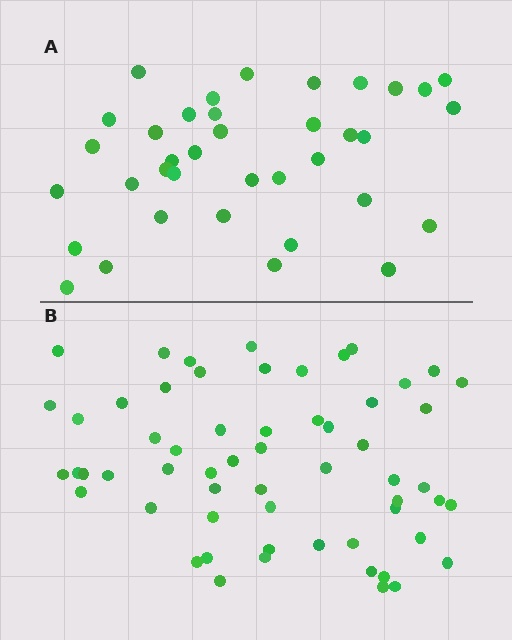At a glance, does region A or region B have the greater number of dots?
Region B (the bottom region) has more dots.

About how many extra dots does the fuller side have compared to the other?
Region B has approximately 20 more dots than region A.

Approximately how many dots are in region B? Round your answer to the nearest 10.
About 60 dots. (The exact count is 59, which rounds to 60.)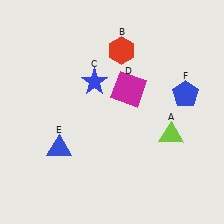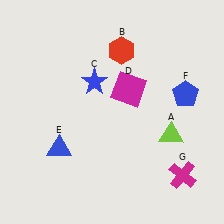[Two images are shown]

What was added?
A magenta cross (G) was added in Image 2.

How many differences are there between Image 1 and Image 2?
There is 1 difference between the two images.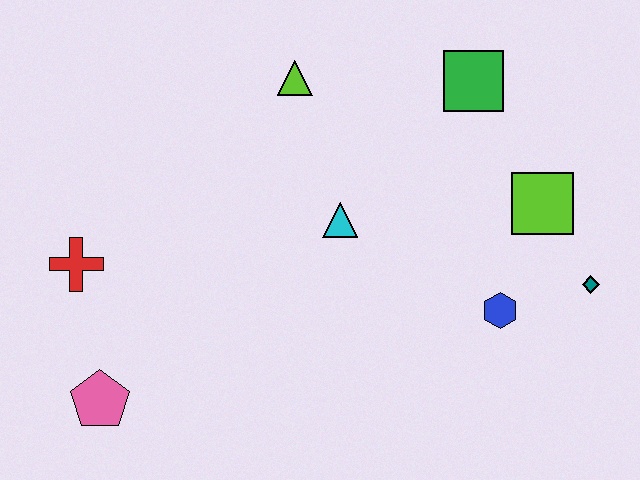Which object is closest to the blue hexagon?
The teal diamond is closest to the blue hexagon.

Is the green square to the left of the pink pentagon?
No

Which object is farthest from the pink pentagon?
The teal diamond is farthest from the pink pentagon.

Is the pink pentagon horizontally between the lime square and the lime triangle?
No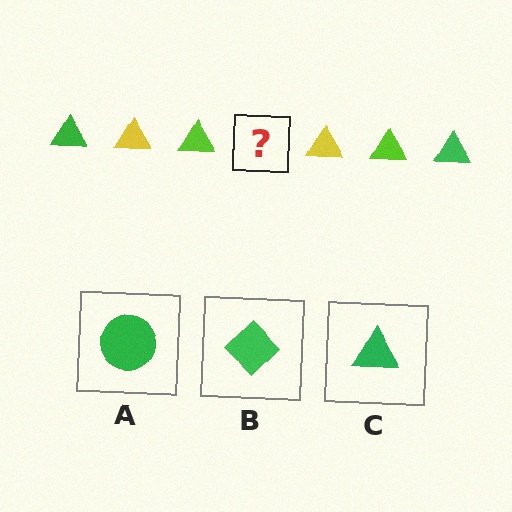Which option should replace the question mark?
Option C.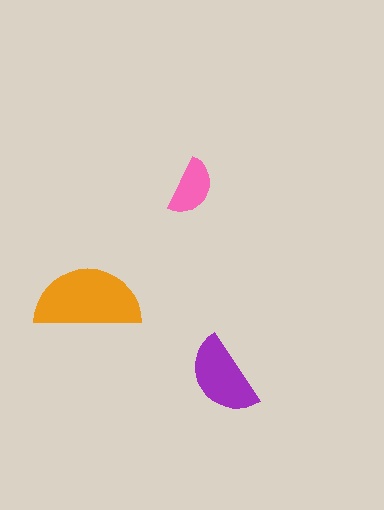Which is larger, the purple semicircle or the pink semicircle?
The purple one.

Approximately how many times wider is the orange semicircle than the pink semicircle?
About 2 times wider.